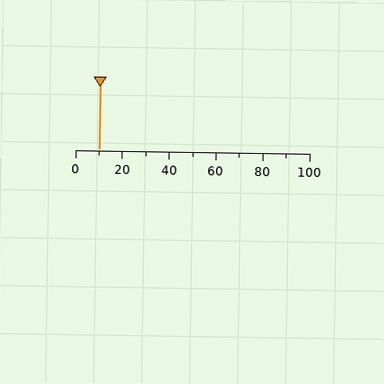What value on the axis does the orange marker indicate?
The marker indicates approximately 10.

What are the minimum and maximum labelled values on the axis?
The axis runs from 0 to 100.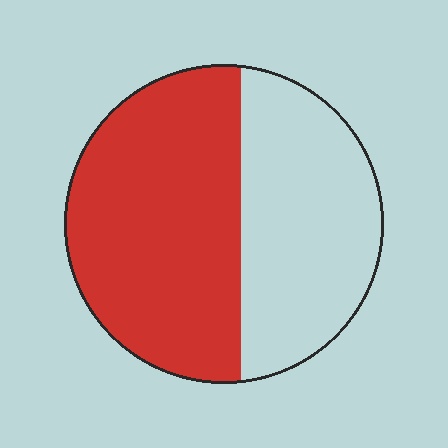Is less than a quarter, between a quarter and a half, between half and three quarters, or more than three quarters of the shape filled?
Between half and three quarters.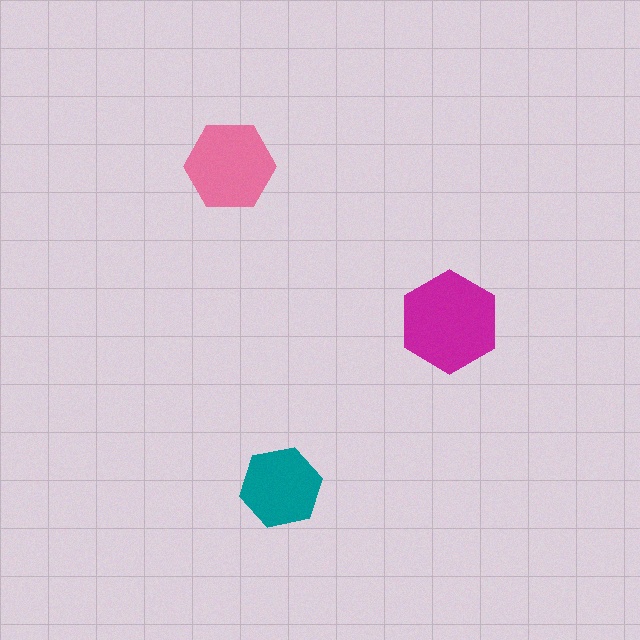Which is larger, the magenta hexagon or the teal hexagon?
The magenta one.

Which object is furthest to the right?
The magenta hexagon is rightmost.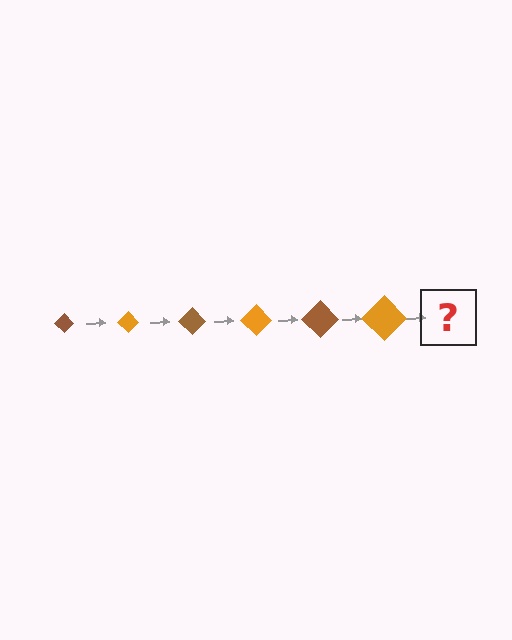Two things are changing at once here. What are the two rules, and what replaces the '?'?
The two rules are that the diamond grows larger each step and the color cycles through brown and orange. The '?' should be a brown diamond, larger than the previous one.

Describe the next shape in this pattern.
It should be a brown diamond, larger than the previous one.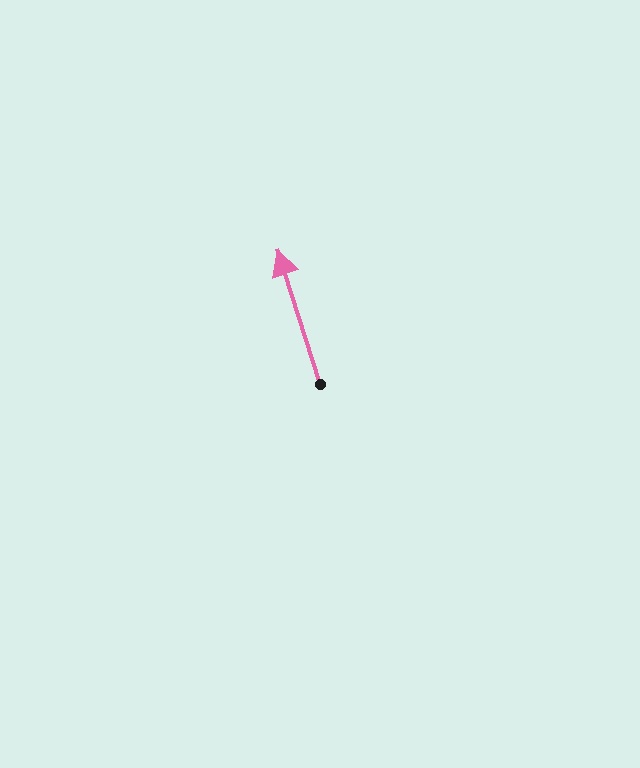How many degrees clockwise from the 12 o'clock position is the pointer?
Approximately 343 degrees.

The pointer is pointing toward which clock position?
Roughly 11 o'clock.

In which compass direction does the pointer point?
North.